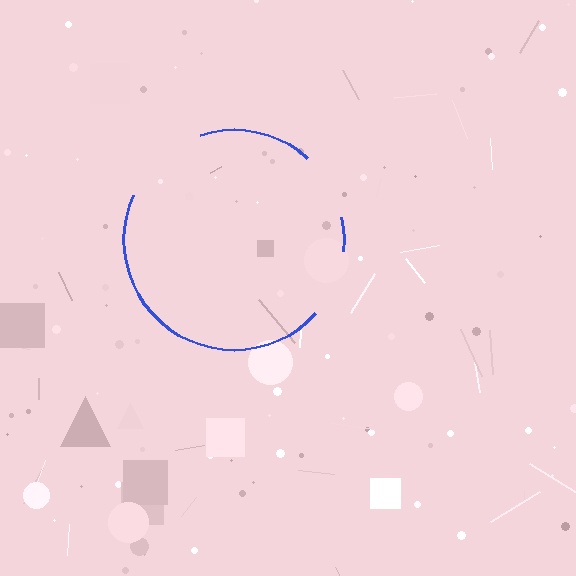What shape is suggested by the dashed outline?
The dashed outline suggests a circle.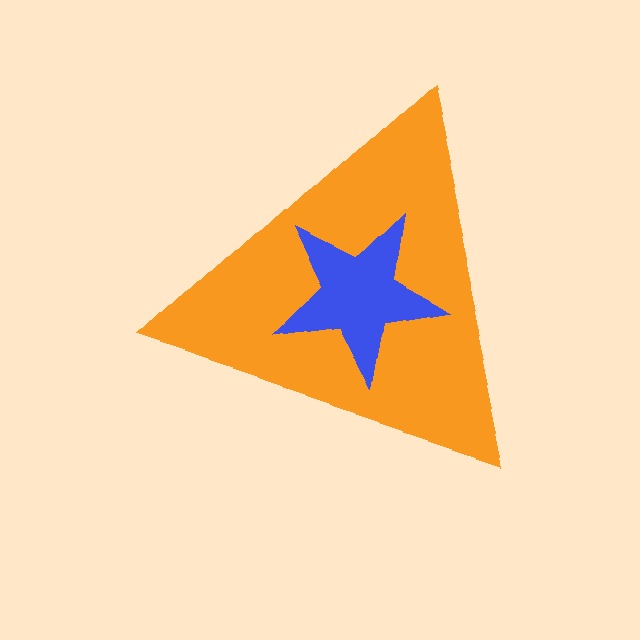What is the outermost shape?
The orange triangle.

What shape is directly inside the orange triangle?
The blue star.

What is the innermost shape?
The blue star.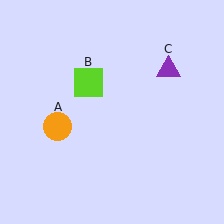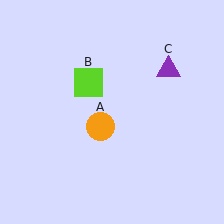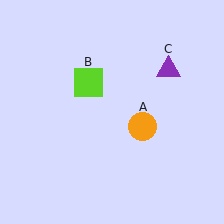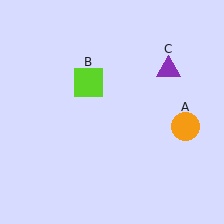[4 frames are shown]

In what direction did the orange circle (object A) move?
The orange circle (object A) moved right.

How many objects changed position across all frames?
1 object changed position: orange circle (object A).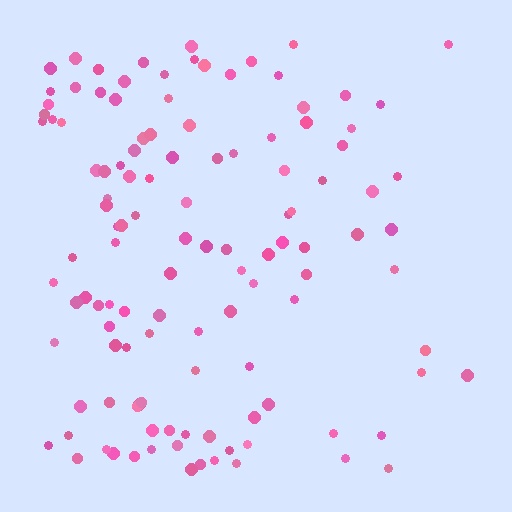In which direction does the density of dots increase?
From right to left, with the left side densest.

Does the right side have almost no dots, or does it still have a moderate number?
Still a moderate number, just noticeably fewer than the left.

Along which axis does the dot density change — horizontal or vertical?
Horizontal.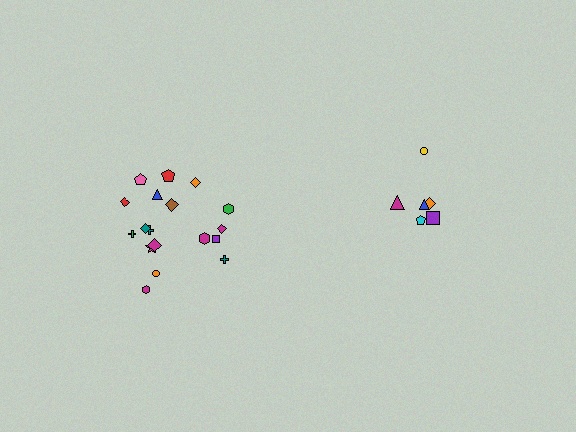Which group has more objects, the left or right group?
The left group.